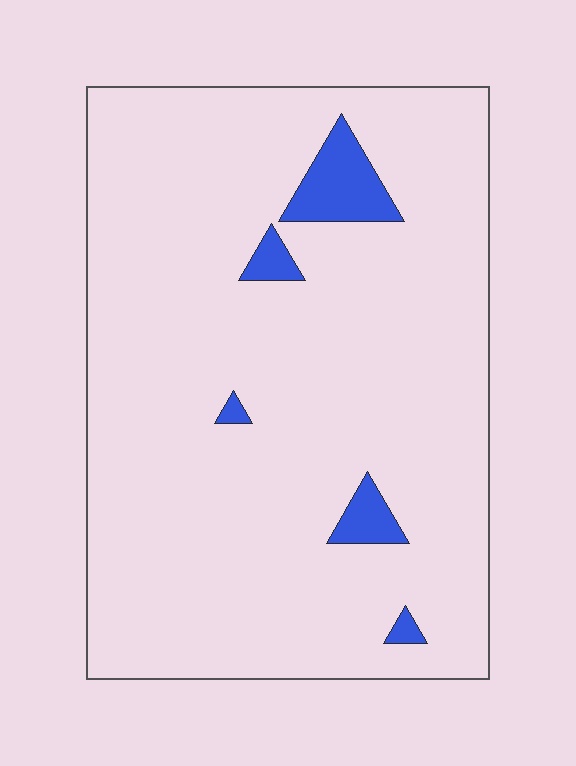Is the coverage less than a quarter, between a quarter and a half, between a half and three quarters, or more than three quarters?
Less than a quarter.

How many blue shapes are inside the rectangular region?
5.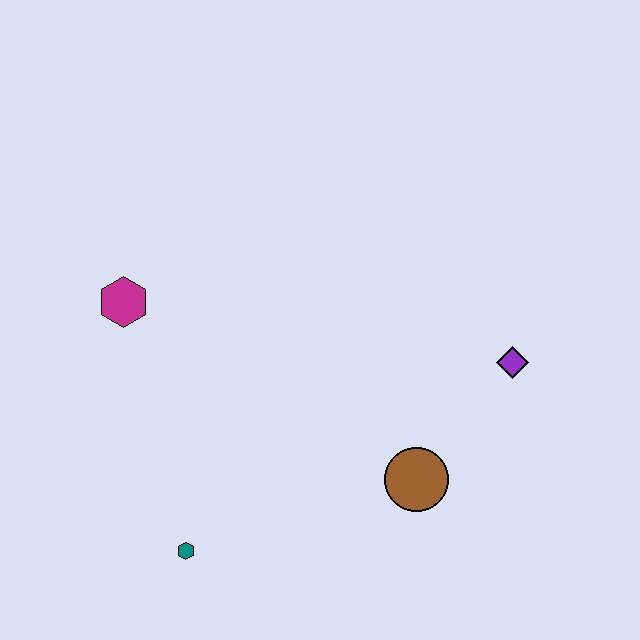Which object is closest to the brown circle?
The purple diamond is closest to the brown circle.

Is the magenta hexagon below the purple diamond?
No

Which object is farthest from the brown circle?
The magenta hexagon is farthest from the brown circle.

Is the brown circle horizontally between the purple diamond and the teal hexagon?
Yes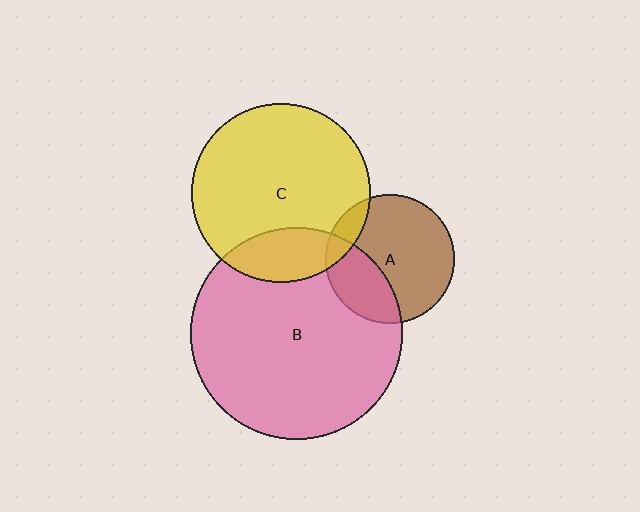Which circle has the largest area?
Circle B (pink).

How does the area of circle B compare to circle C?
Approximately 1.4 times.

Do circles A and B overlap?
Yes.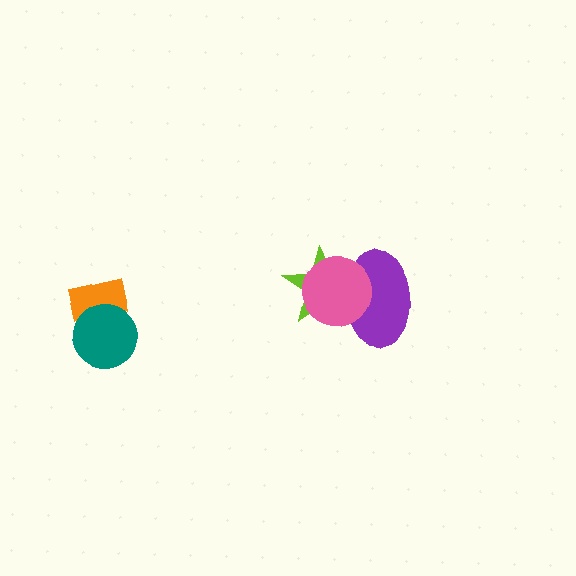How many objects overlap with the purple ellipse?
2 objects overlap with the purple ellipse.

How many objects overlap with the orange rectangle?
1 object overlaps with the orange rectangle.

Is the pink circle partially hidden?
No, no other shape covers it.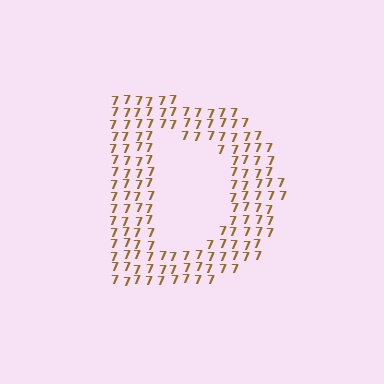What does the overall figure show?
The overall figure shows the letter D.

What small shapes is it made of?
It is made of small digit 7's.